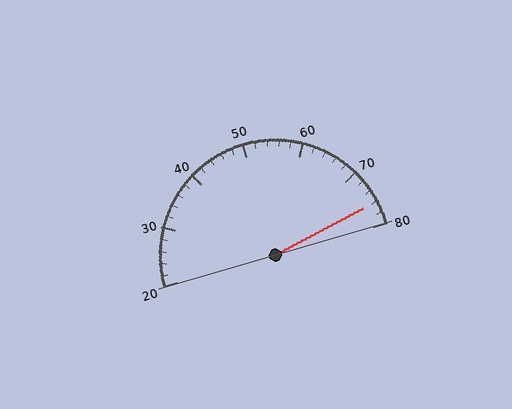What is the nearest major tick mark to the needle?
The nearest major tick mark is 80.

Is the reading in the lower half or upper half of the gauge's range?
The reading is in the upper half of the range (20 to 80).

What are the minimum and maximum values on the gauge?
The gauge ranges from 20 to 80.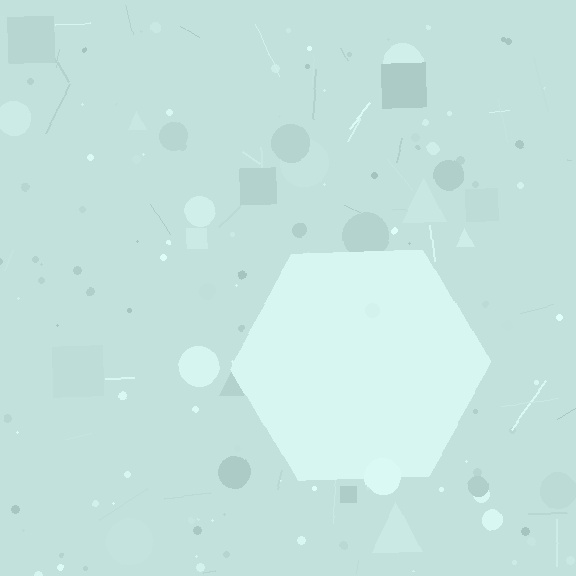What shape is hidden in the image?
A hexagon is hidden in the image.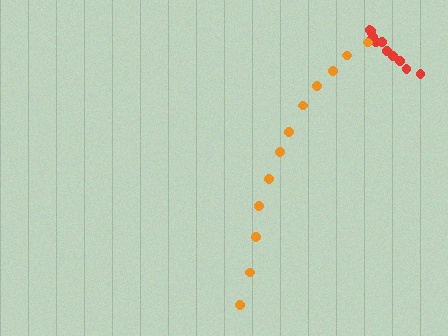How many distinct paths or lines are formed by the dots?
There are 2 distinct paths.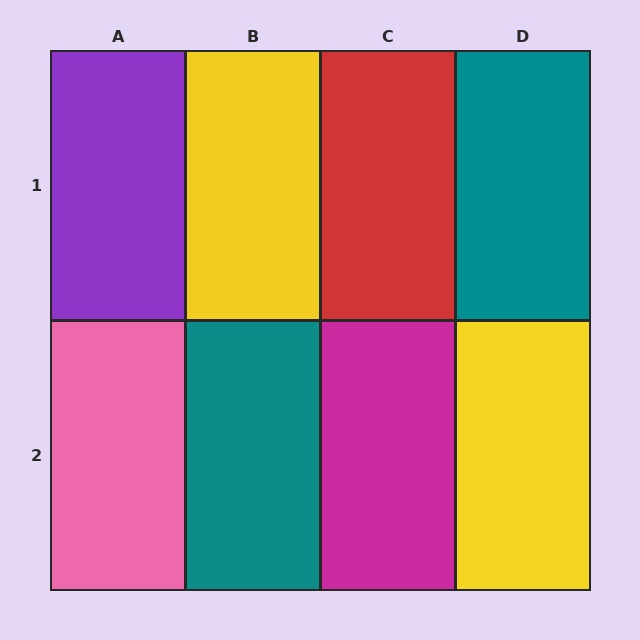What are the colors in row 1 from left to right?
Purple, yellow, red, teal.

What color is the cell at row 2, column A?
Pink.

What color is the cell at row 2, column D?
Yellow.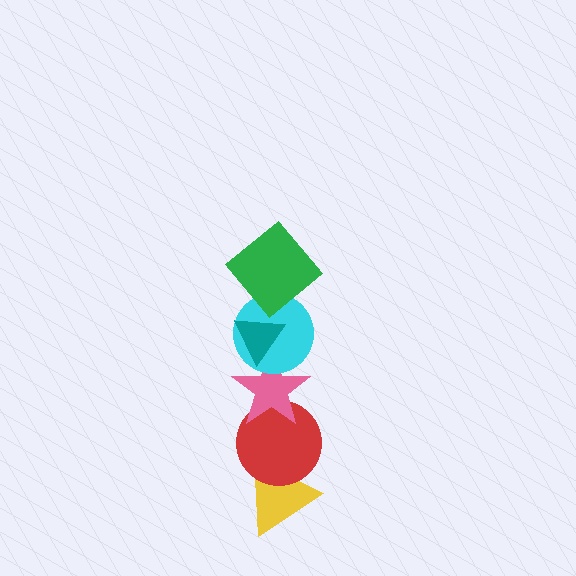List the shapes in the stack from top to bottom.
From top to bottom: the green diamond, the teal triangle, the cyan circle, the pink star, the red circle, the yellow triangle.